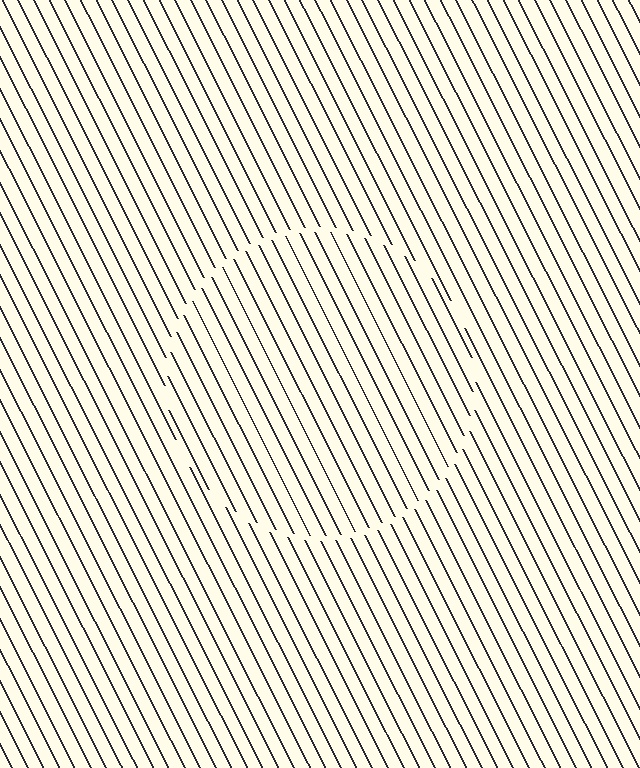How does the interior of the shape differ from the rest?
The interior of the shape contains the same grating, shifted by half a period — the contour is defined by the phase discontinuity where line-ends from the inner and outer gratings abut.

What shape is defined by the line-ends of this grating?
An illusory circle. The interior of the shape contains the same grating, shifted by half a period — the contour is defined by the phase discontinuity where line-ends from the inner and outer gratings abut.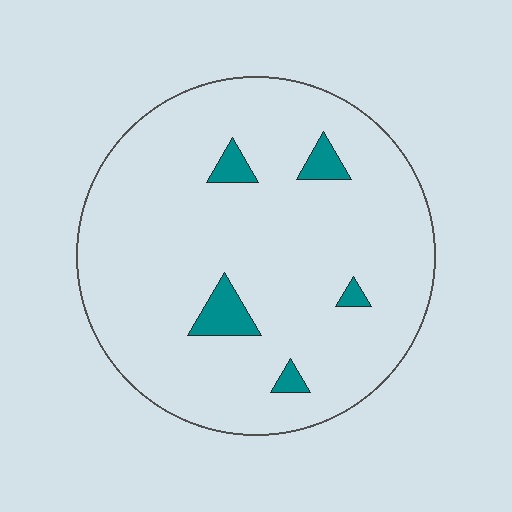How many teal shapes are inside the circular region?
5.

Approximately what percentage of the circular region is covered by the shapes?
Approximately 5%.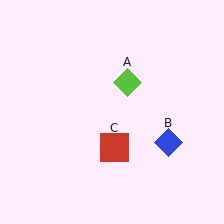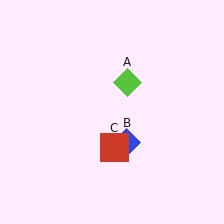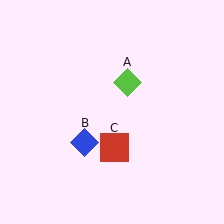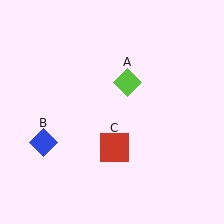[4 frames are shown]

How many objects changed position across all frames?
1 object changed position: blue diamond (object B).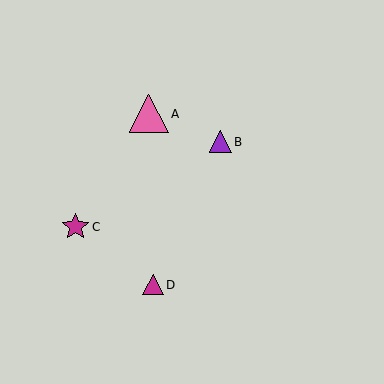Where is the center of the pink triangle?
The center of the pink triangle is at (149, 114).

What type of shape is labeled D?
Shape D is a magenta triangle.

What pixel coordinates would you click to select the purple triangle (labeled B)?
Click at (220, 142) to select the purple triangle B.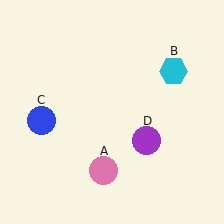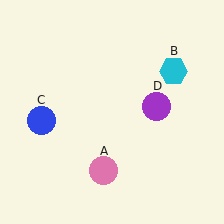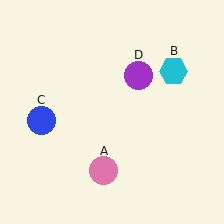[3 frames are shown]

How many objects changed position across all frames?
1 object changed position: purple circle (object D).